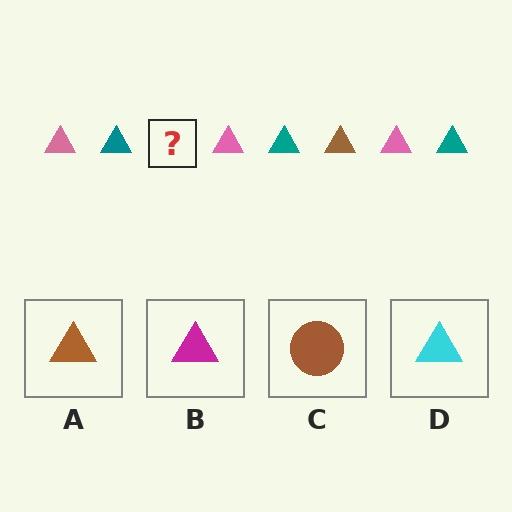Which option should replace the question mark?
Option A.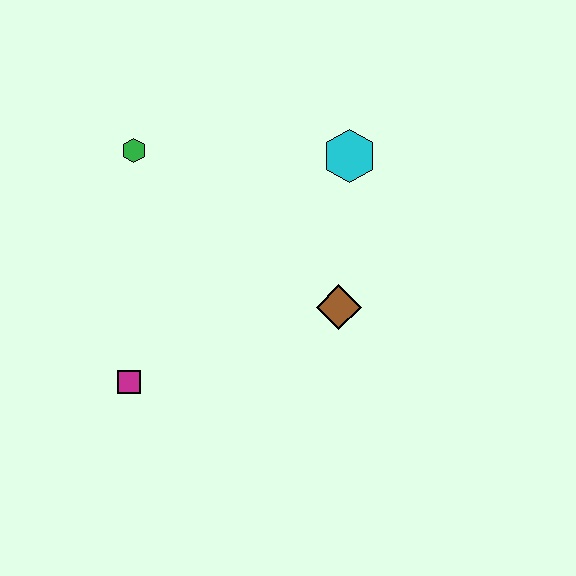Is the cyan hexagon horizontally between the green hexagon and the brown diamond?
No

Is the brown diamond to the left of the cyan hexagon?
Yes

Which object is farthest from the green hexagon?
The brown diamond is farthest from the green hexagon.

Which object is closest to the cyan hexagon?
The brown diamond is closest to the cyan hexagon.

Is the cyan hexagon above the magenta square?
Yes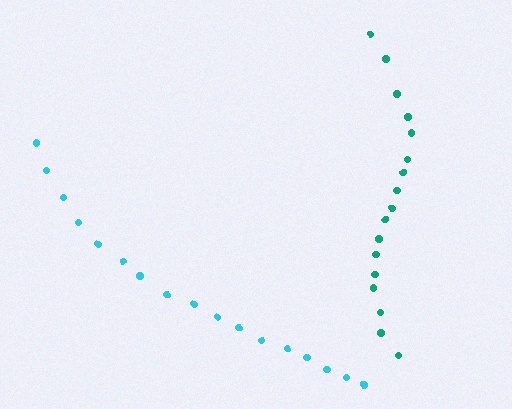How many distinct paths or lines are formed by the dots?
There are 2 distinct paths.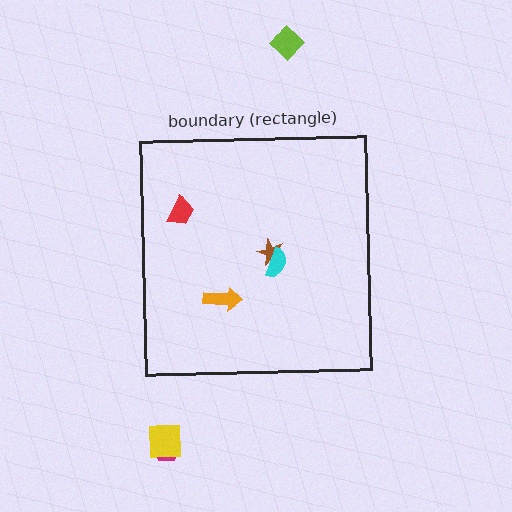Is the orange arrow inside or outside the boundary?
Inside.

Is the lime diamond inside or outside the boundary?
Outside.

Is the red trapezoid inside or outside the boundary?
Inside.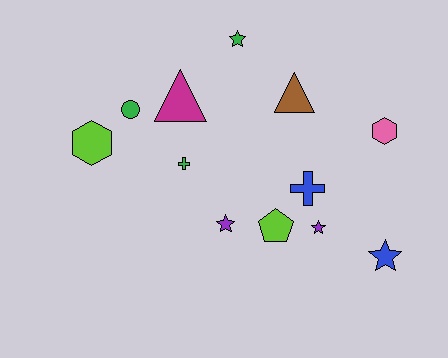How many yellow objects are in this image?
There are no yellow objects.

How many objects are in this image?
There are 12 objects.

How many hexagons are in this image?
There are 2 hexagons.